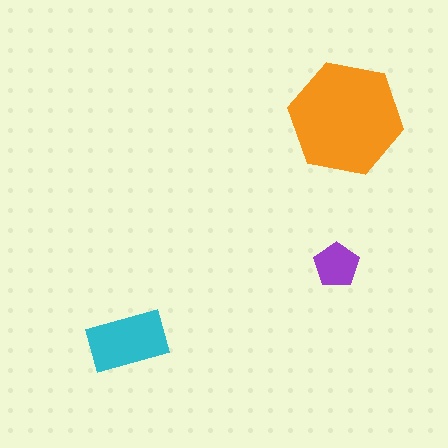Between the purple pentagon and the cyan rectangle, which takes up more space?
The cyan rectangle.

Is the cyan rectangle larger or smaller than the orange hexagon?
Smaller.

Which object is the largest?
The orange hexagon.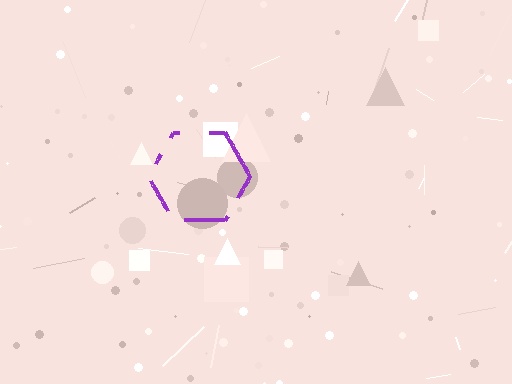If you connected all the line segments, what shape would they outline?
They would outline a hexagon.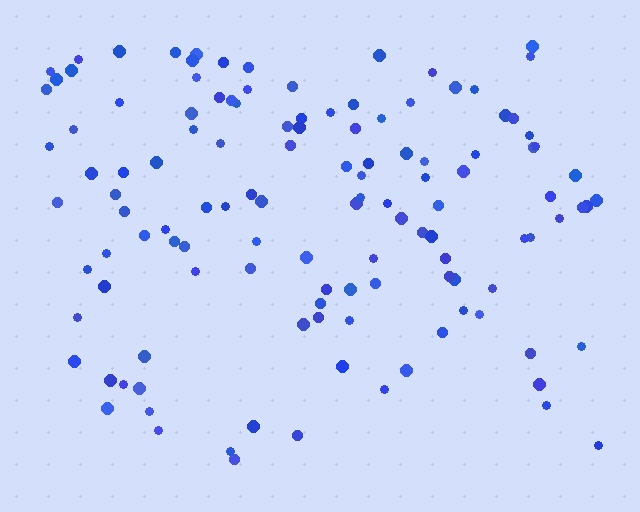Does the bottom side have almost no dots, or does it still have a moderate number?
Still a moderate number, just noticeably fewer than the top.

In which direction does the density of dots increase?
From bottom to top, with the top side densest.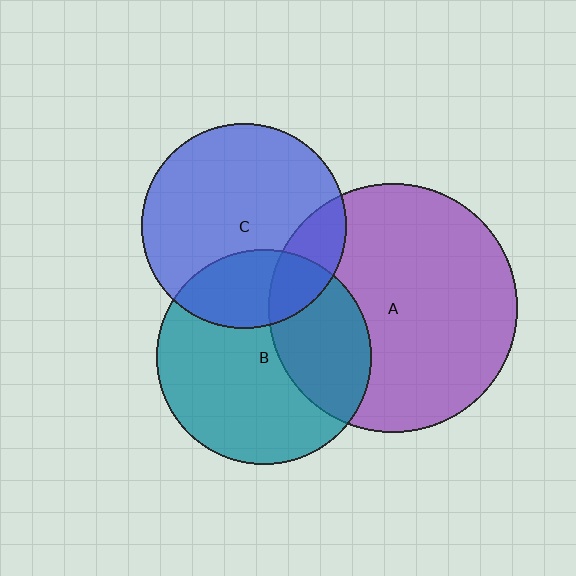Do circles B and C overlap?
Yes.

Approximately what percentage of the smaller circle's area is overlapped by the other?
Approximately 25%.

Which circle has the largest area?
Circle A (purple).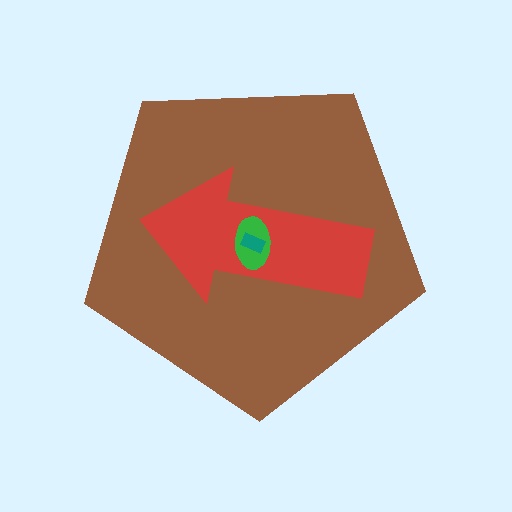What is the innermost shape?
The teal rectangle.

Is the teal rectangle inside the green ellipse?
Yes.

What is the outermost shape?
The brown pentagon.